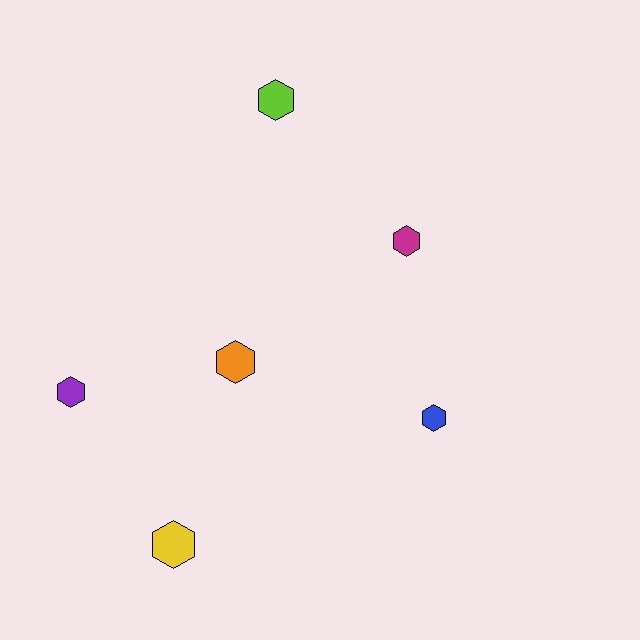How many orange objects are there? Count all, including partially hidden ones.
There is 1 orange object.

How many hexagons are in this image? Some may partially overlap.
There are 6 hexagons.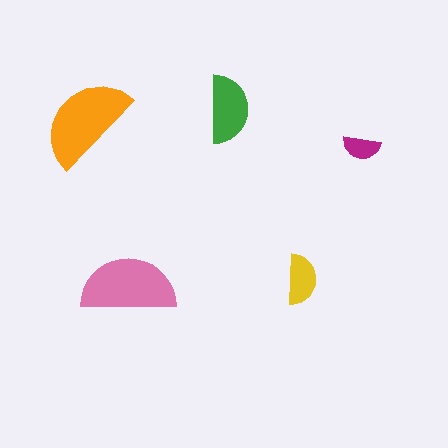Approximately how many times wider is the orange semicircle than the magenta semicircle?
About 2.5 times wider.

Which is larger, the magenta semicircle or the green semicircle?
The green one.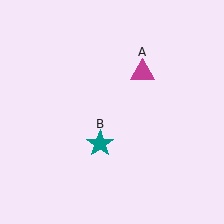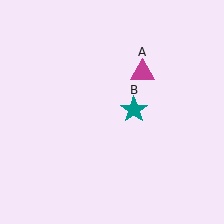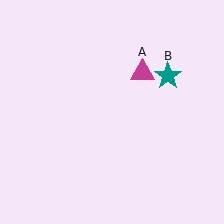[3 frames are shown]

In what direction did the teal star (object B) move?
The teal star (object B) moved up and to the right.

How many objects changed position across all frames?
1 object changed position: teal star (object B).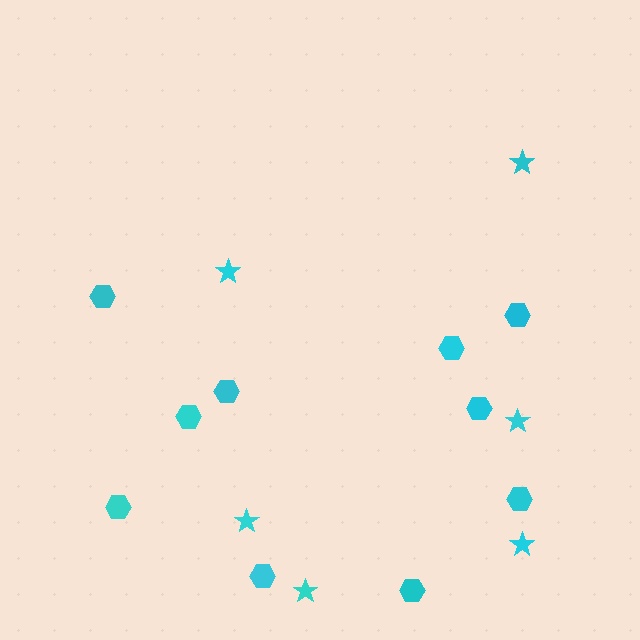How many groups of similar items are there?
There are 2 groups: one group of stars (6) and one group of hexagons (10).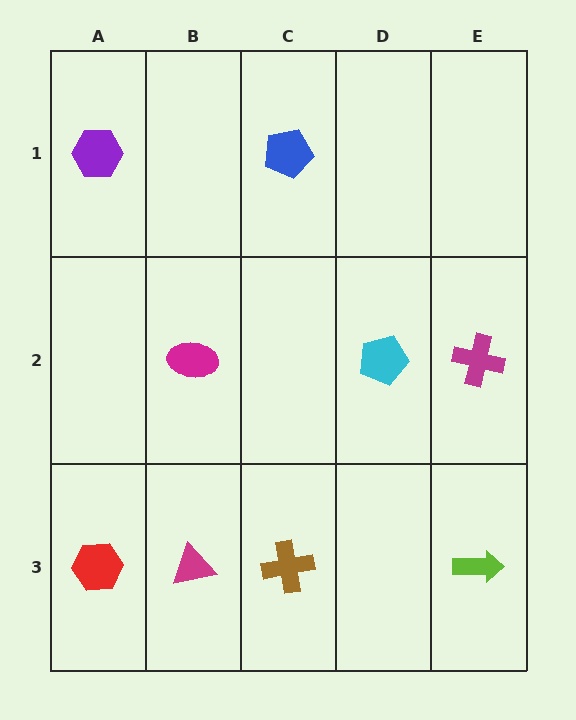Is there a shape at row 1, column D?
No, that cell is empty.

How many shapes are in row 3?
4 shapes.